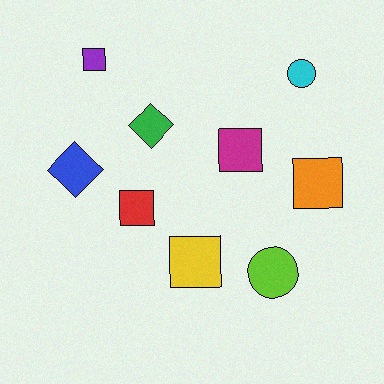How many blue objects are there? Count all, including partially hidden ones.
There is 1 blue object.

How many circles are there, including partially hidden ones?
There are 2 circles.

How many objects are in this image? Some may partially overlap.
There are 9 objects.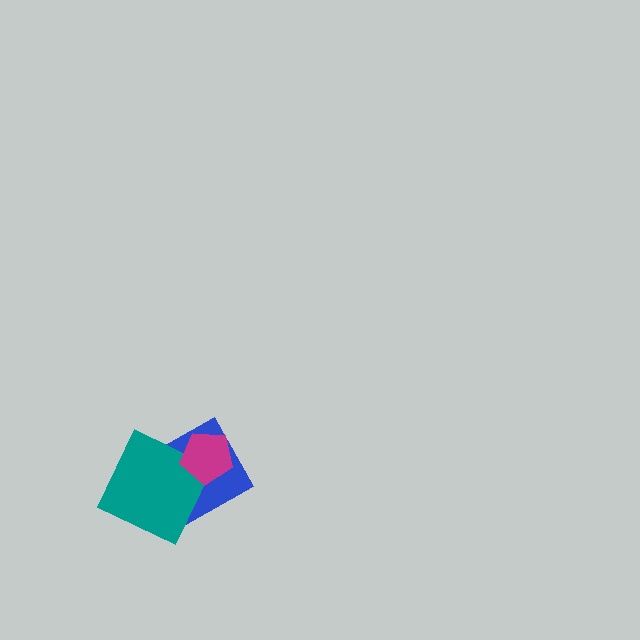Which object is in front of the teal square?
The magenta pentagon is in front of the teal square.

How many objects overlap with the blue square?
2 objects overlap with the blue square.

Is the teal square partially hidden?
Yes, it is partially covered by another shape.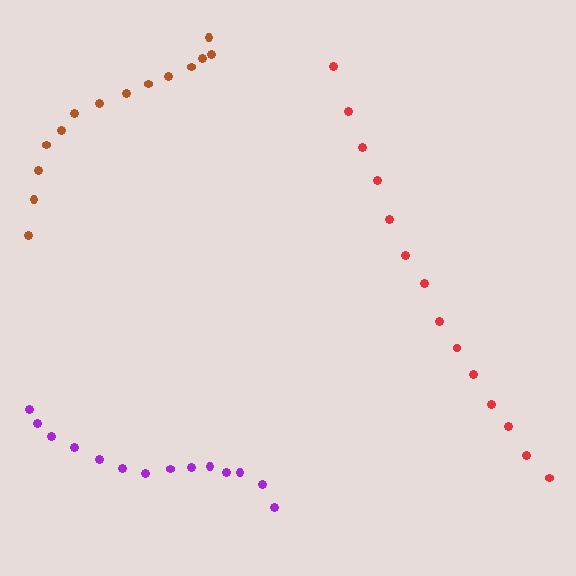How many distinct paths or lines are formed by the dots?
There are 3 distinct paths.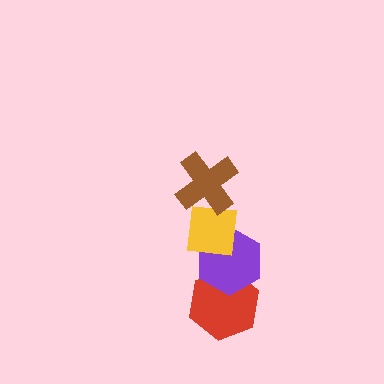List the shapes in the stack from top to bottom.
From top to bottom: the brown cross, the yellow square, the purple hexagon, the red hexagon.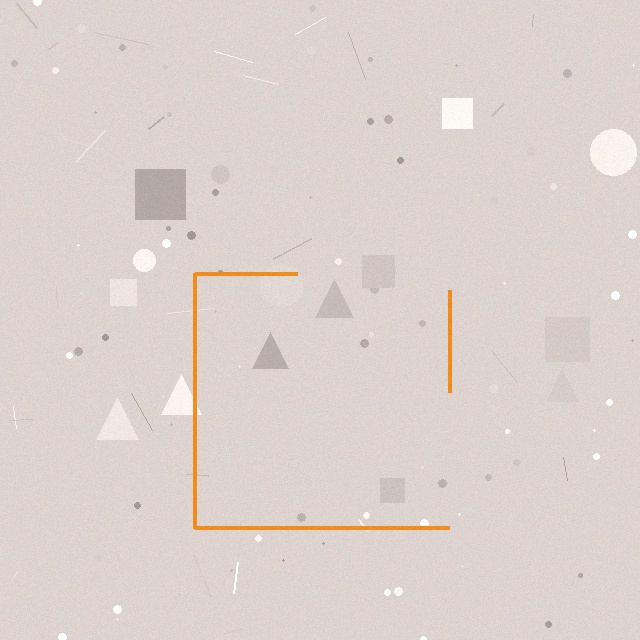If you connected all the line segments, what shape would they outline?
They would outline a square.